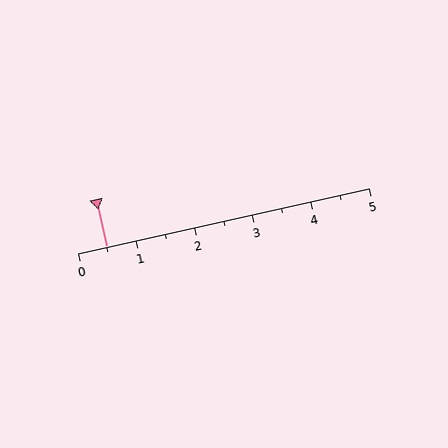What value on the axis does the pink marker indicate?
The marker indicates approximately 0.5.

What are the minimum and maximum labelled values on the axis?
The axis runs from 0 to 5.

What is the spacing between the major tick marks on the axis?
The major ticks are spaced 1 apart.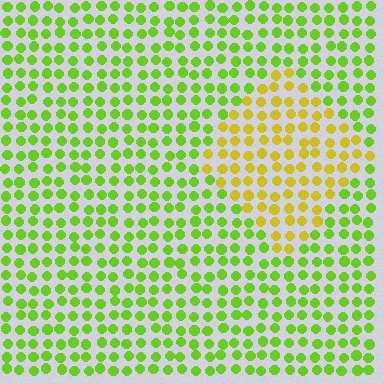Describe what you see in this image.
The image is filled with small lime elements in a uniform arrangement. A diamond-shaped region is visible where the elements are tinted to a slightly different hue, forming a subtle color boundary.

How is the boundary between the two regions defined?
The boundary is defined purely by a slight shift in hue (about 41 degrees). Spacing, size, and orientation are identical on both sides.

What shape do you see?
I see a diamond.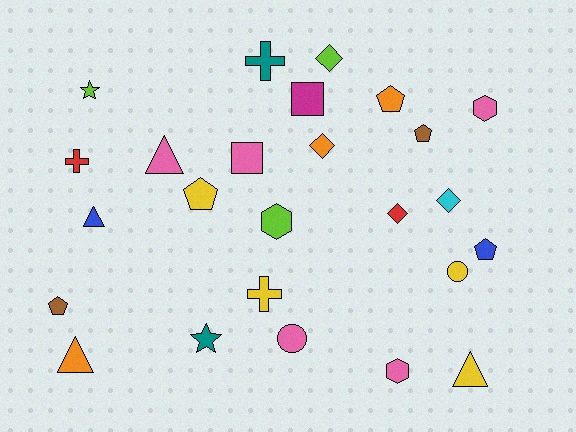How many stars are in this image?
There are 2 stars.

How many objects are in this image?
There are 25 objects.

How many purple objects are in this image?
There are no purple objects.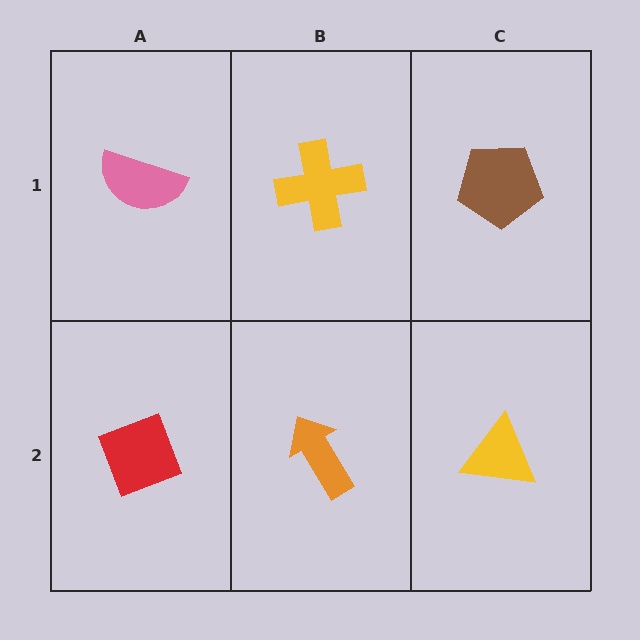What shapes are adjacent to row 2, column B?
A yellow cross (row 1, column B), a red diamond (row 2, column A), a yellow triangle (row 2, column C).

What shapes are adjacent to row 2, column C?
A brown pentagon (row 1, column C), an orange arrow (row 2, column B).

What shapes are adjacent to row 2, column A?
A pink semicircle (row 1, column A), an orange arrow (row 2, column B).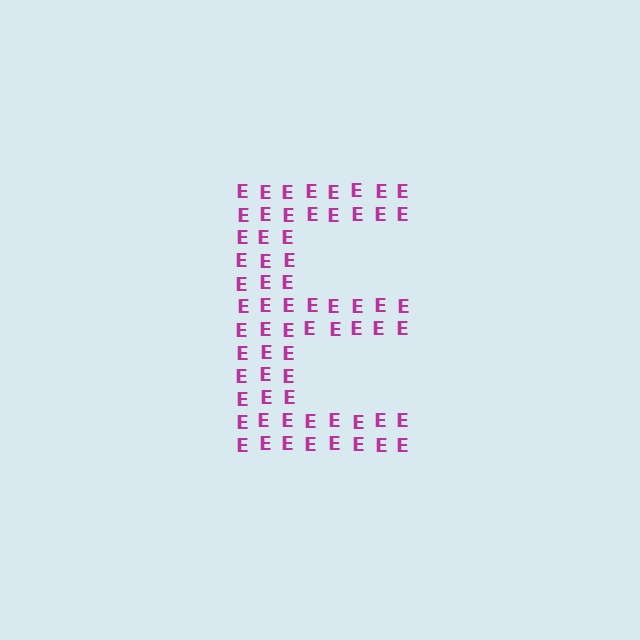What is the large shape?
The large shape is the letter E.